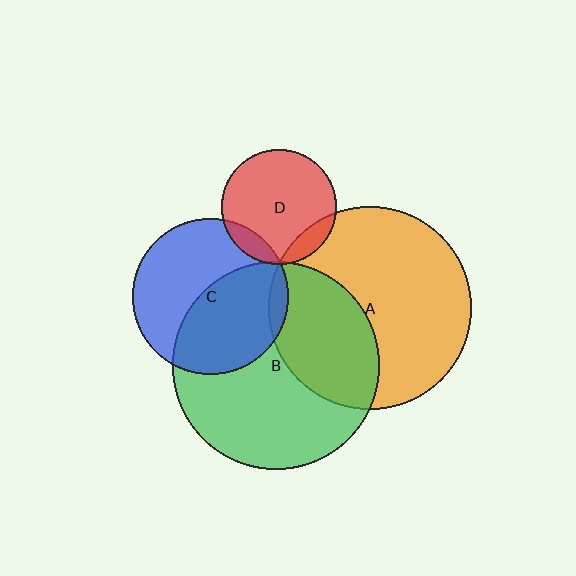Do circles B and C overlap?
Yes.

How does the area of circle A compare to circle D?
Approximately 3.1 times.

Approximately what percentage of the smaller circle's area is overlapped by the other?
Approximately 50%.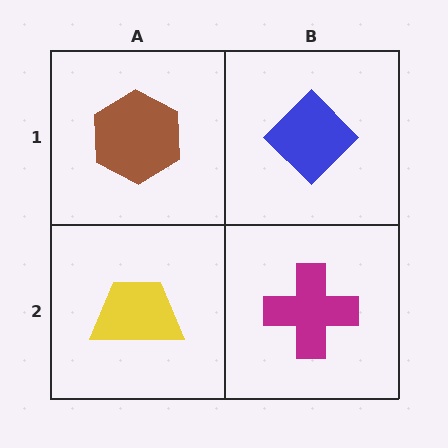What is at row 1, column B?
A blue diamond.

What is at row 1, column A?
A brown hexagon.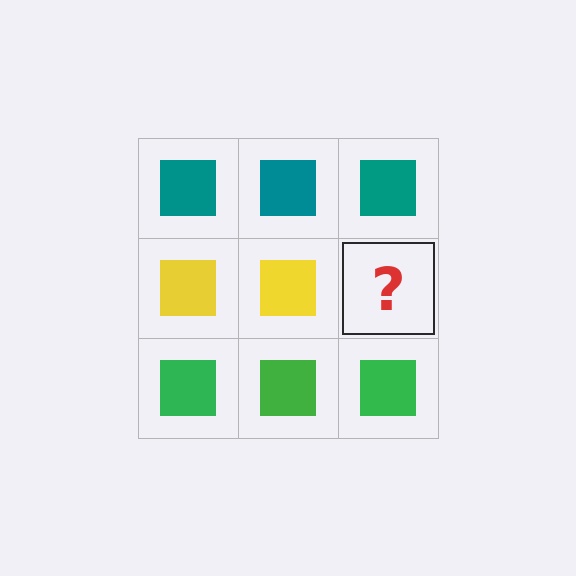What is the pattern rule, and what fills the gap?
The rule is that each row has a consistent color. The gap should be filled with a yellow square.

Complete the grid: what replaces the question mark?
The question mark should be replaced with a yellow square.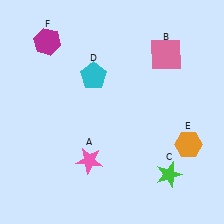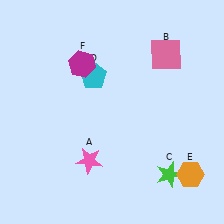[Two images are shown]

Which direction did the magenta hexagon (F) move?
The magenta hexagon (F) moved right.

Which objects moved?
The objects that moved are: the orange hexagon (E), the magenta hexagon (F).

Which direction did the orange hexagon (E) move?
The orange hexagon (E) moved down.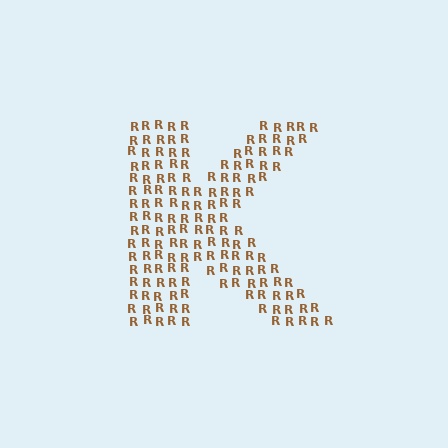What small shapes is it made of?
It is made of small letter R's.